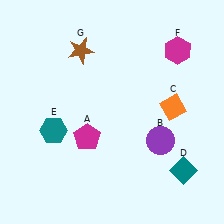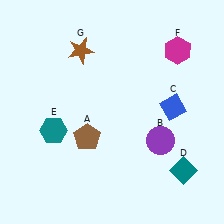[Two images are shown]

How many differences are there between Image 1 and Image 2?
There are 2 differences between the two images.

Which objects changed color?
A changed from magenta to brown. C changed from orange to blue.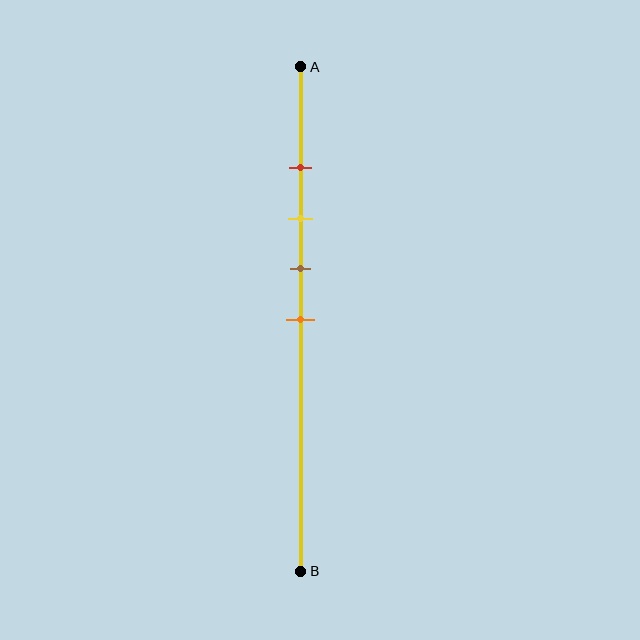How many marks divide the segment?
There are 4 marks dividing the segment.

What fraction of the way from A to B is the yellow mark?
The yellow mark is approximately 30% (0.3) of the way from A to B.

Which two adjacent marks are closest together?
The red and yellow marks are the closest adjacent pair.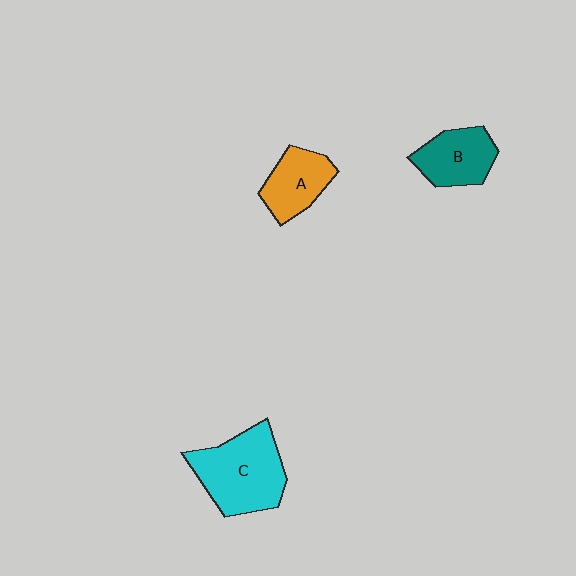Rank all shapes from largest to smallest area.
From largest to smallest: C (cyan), B (teal), A (orange).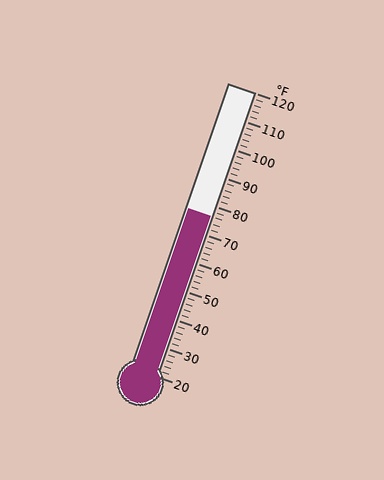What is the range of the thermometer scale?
The thermometer scale ranges from 20°F to 120°F.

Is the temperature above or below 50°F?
The temperature is above 50°F.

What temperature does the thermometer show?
The thermometer shows approximately 76°F.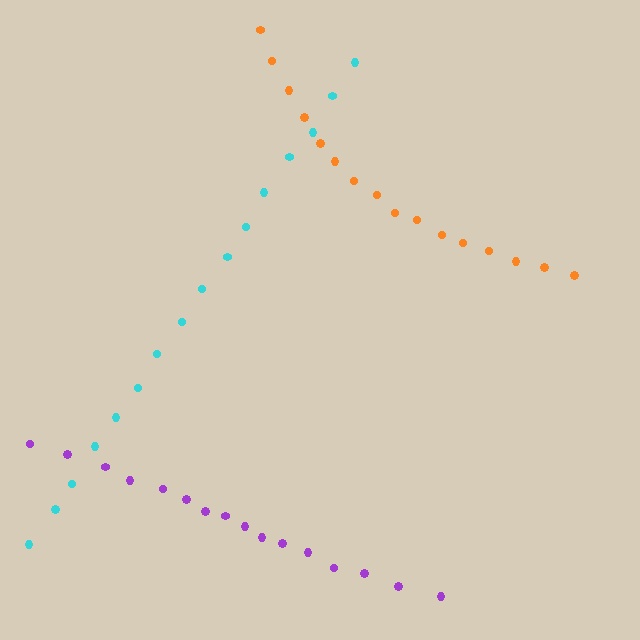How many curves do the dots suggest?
There are 3 distinct paths.